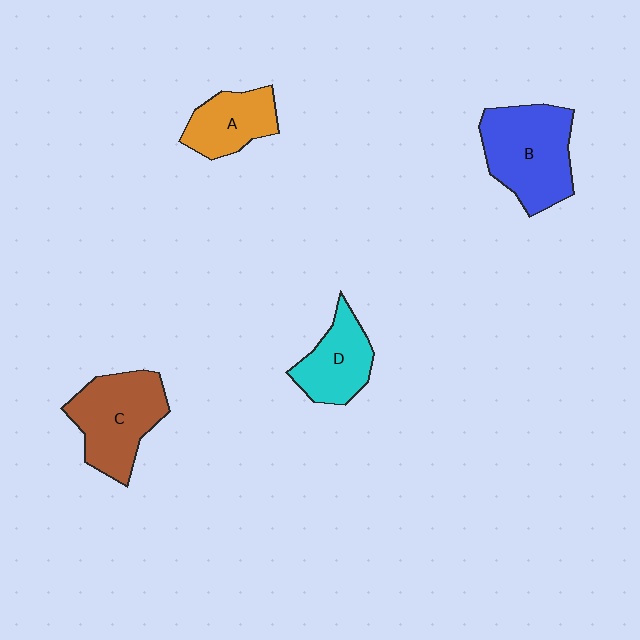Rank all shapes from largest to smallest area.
From largest to smallest: B (blue), C (brown), D (cyan), A (orange).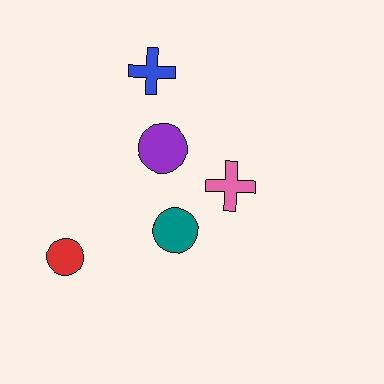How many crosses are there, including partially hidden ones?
There are 2 crosses.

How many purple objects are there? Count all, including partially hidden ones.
There is 1 purple object.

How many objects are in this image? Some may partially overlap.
There are 5 objects.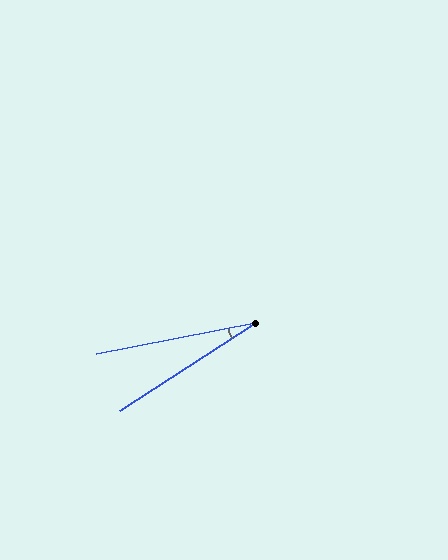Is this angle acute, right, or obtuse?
It is acute.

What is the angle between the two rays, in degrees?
Approximately 22 degrees.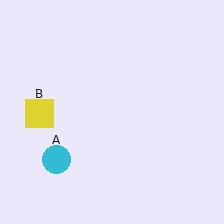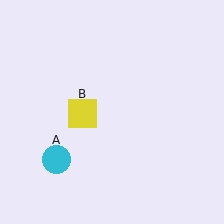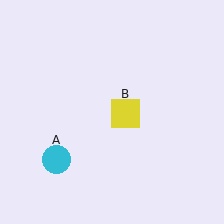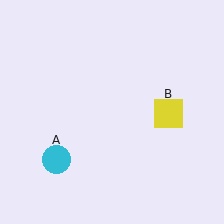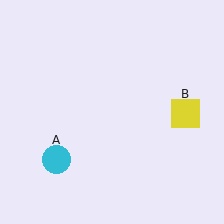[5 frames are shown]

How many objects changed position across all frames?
1 object changed position: yellow square (object B).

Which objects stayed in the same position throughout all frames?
Cyan circle (object A) remained stationary.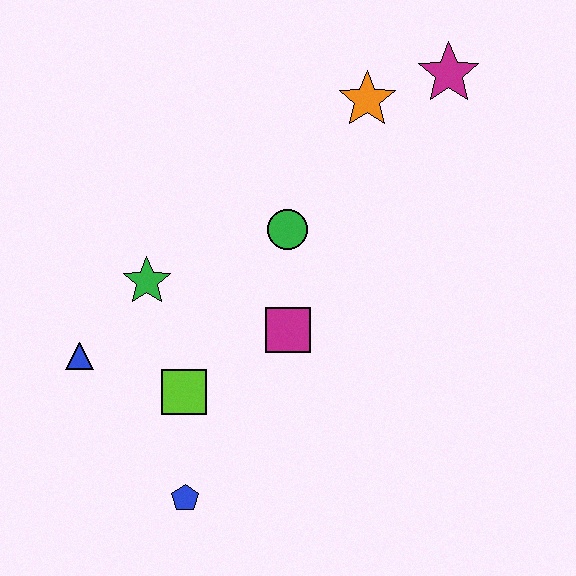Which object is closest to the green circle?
The magenta square is closest to the green circle.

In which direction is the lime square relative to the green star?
The lime square is below the green star.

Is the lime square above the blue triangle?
No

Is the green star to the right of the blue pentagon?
No